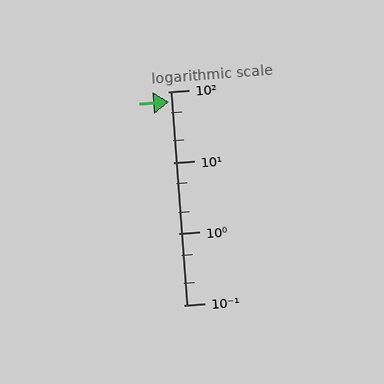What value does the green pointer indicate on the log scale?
The pointer indicates approximately 71.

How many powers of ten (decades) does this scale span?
The scale spans 3 decades, from 0.1 to 100.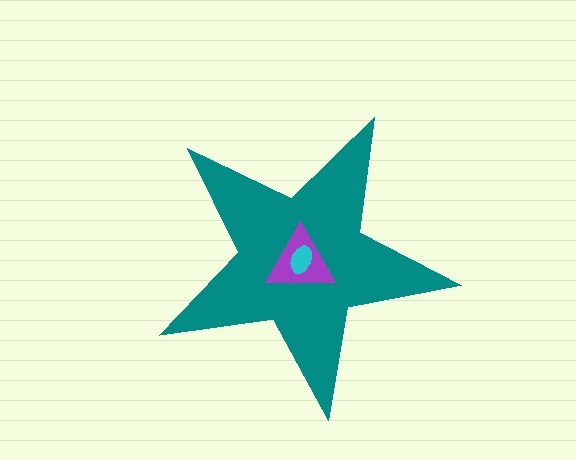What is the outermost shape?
The teal star.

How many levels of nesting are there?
3.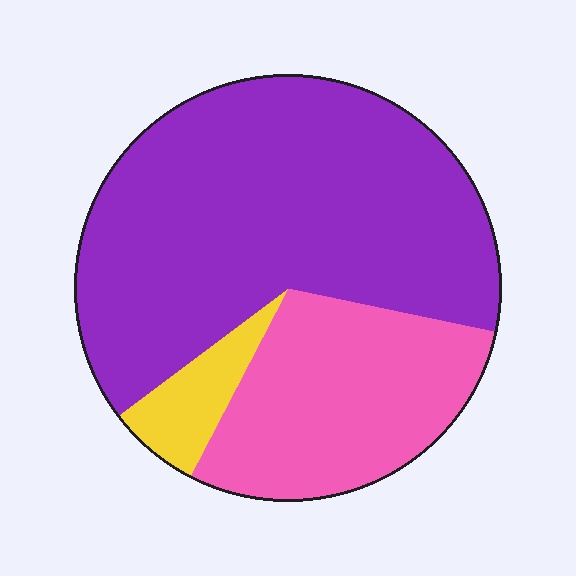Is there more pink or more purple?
Purple.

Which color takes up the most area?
Purple, at roughly 65%.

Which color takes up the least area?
Yellow, at roughly 5%.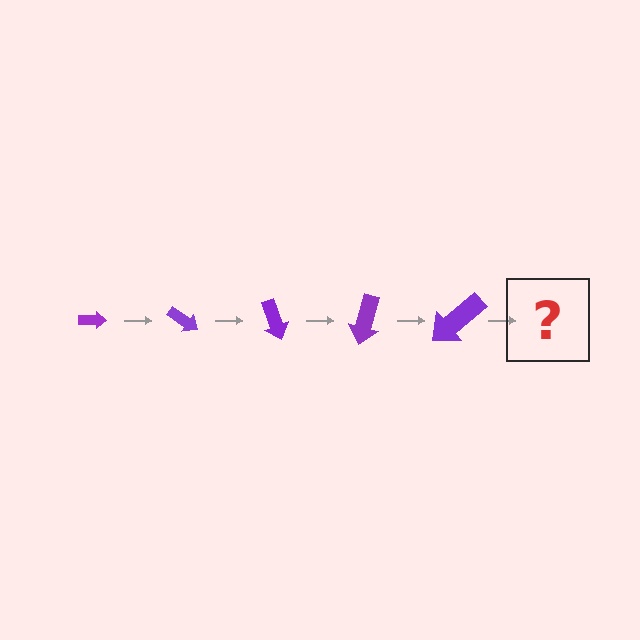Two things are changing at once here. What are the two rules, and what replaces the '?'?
The two rules are that the arrow grows larger each step and it rotates 35 degrees each step. The '?' should be an arrow, larger than the previous one and rotated 175 degrees from the start.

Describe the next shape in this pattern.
It should be an arrow, larger than the previous one and rotated 175 degrees from the start.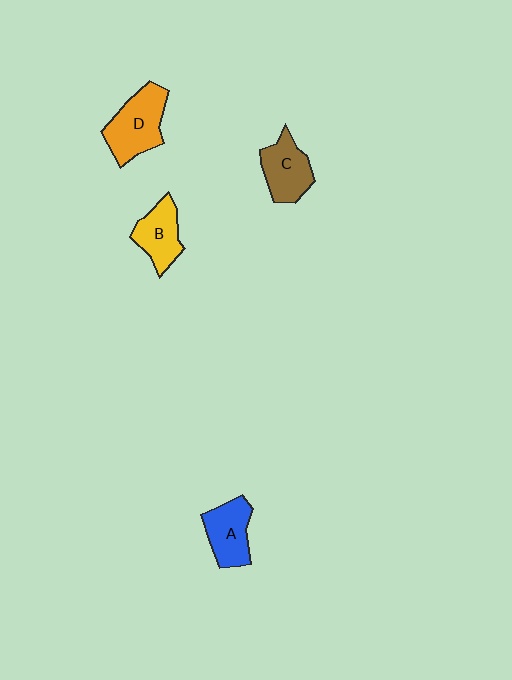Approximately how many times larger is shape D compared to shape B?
Approximately 1.4 times.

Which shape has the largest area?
Shape D (orange).